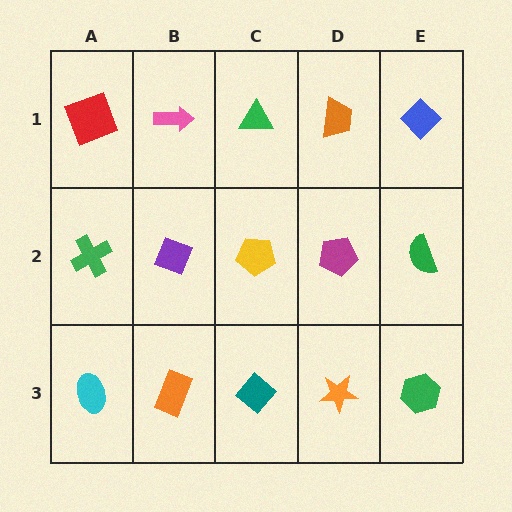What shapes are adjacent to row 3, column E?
A green semicircle (row 2, column E), an orange star (row 3, column D).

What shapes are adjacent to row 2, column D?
An orange trapezoid (row 1, column D), an orange star (row 3, column D), a yellow pentagon (row 2, column C), a green semicircle (row 2, column E).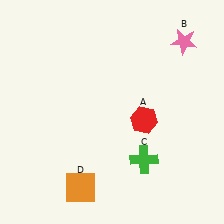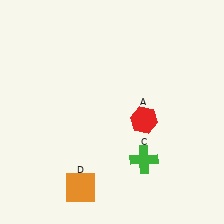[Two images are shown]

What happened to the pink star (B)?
The pink star (B) was removed in Image 2. It was in the top-right area of Image 1.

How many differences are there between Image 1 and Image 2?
There is 1 difference between the two images.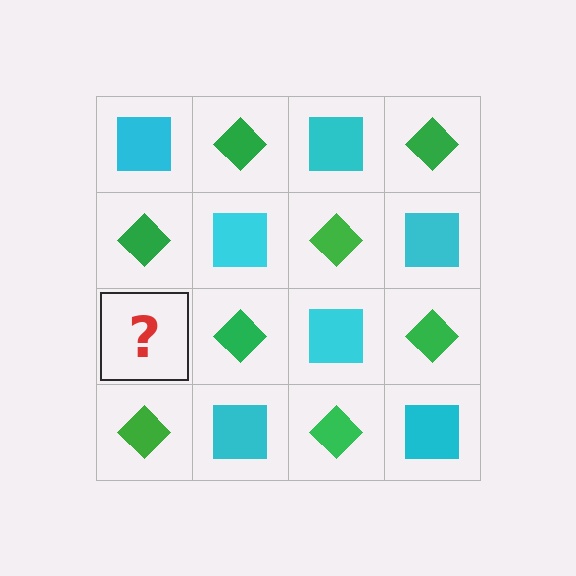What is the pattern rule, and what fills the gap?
The rule is that it alternates cyan square and green diamond in a checkerboard pattern. The gap should be filled with a cyan square.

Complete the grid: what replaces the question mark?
The question mark should be replaced with a cyan square.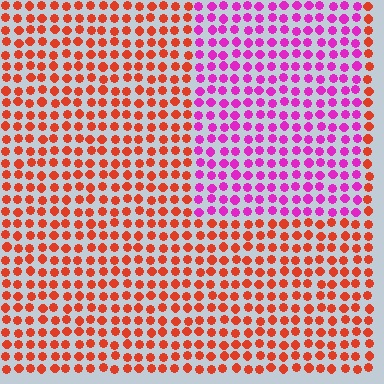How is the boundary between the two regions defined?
The boundary is defined purely by a slight shift in hue (about 59 degrees). Spacing, size, and orientation are identical on both sides.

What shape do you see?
I see a rectangle.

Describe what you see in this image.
The image is filled with small red elements in a uniform arrangement. A rectangle-shaped region is visible where the elements are tinted to a slightly different hue, forming a subtle color boundary.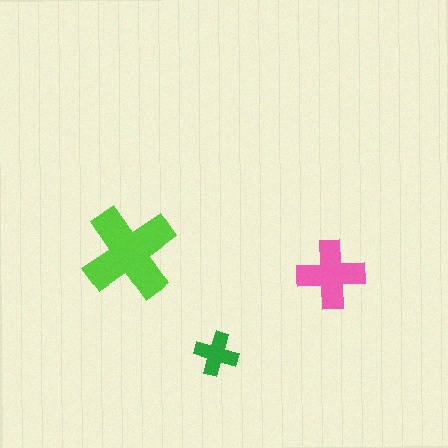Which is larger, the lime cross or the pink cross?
The lime one.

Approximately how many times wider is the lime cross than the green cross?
About 2 times wider.